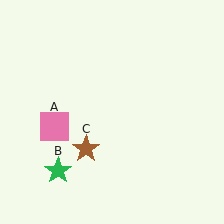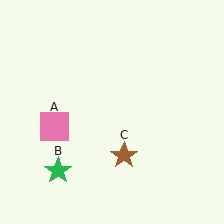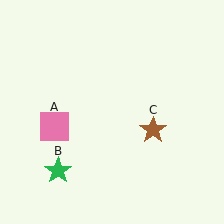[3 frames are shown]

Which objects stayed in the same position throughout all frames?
Pink square (object A) and green star (object B) remained stationary.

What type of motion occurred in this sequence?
The brown star (object C) rotated counterclockwise around the center of the scene.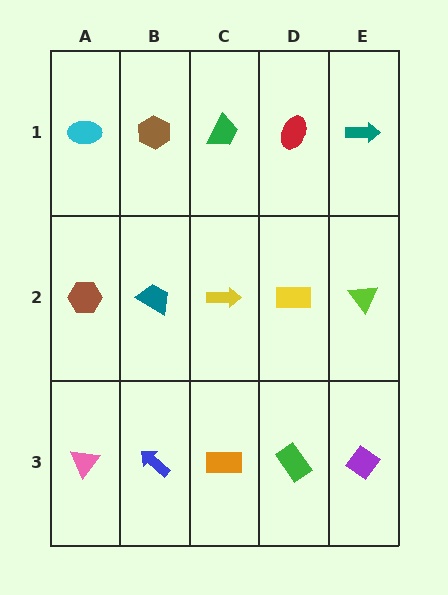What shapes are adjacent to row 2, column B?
A brown hexagon (row 1, column B), a blue arrow (row 3, column B), a brown hexagon (row 2, column A), a yellow arrow (row 2, column C).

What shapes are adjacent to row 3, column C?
A yellow arrow (row 2, column C), a blue arrow (row 3, column B), a green rectangle (row 3, column D).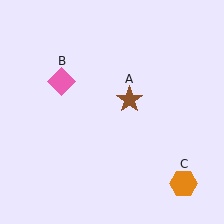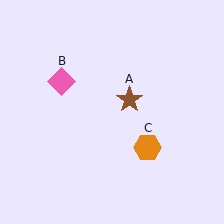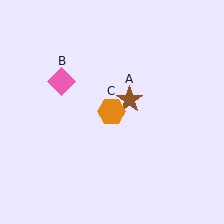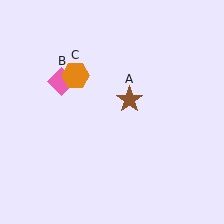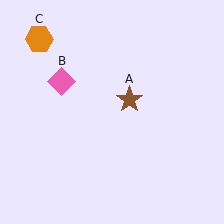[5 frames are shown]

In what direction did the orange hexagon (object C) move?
The orange hexagon (object C) moved up and to the left.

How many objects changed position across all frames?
1 object changed position: orange hexagon (object C).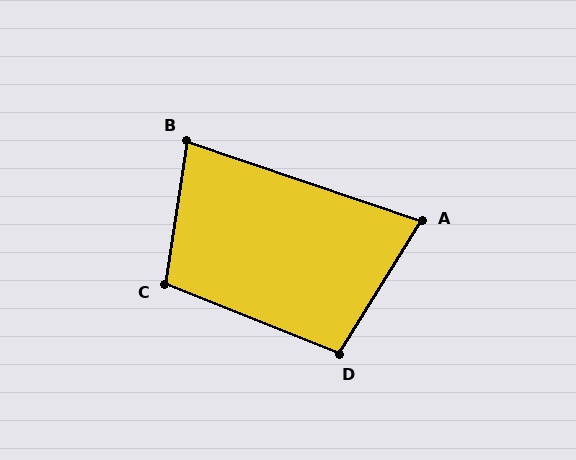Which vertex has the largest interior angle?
C, at approximately 103 degrees.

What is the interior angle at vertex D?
Approximately 100 degrees (obtuse).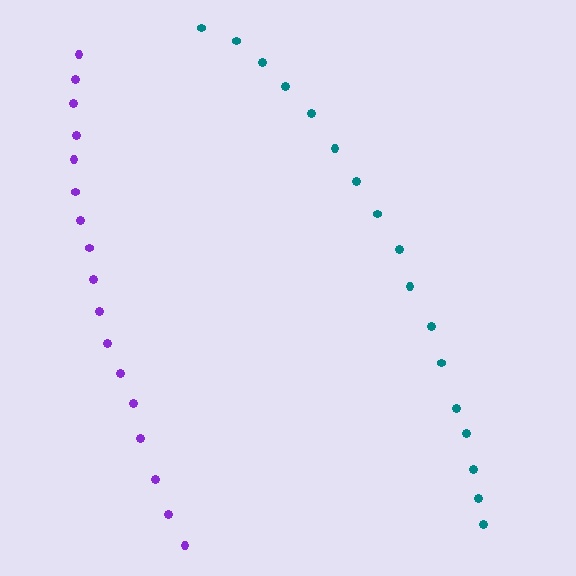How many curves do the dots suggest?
There are 2 distinct paths.